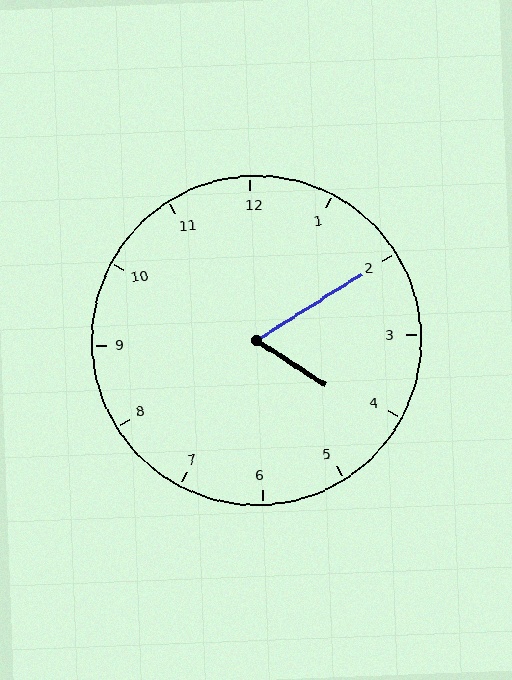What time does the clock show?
4:10.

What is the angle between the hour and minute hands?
Approximately 65 degrees.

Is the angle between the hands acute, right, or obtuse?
It is acute.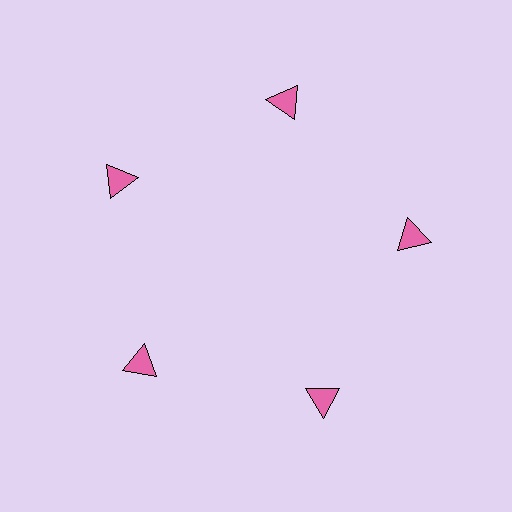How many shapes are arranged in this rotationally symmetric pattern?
There are 5 shapes, arranged in 5 groups of 1.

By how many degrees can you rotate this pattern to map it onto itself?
The pattern maps onto itself every 72 degrees of rotation.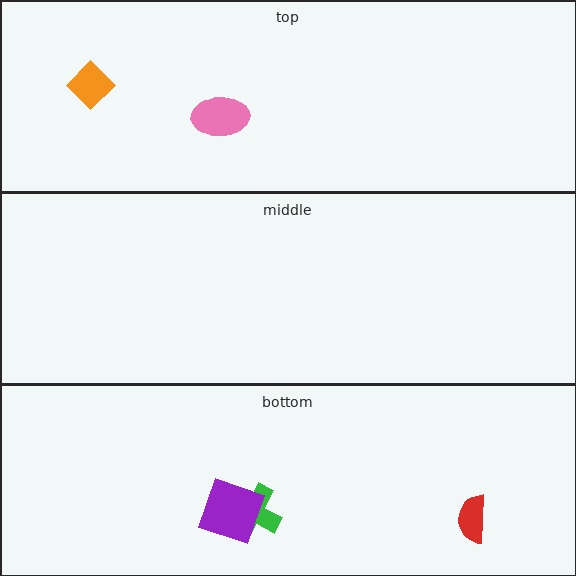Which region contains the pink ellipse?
The top region.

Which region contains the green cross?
The bottom region.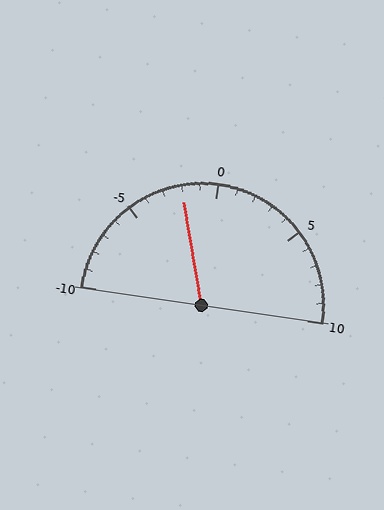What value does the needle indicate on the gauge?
The needle indicates approximately -2.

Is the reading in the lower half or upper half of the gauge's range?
The reading is in the lower half of the range (-10 to 10).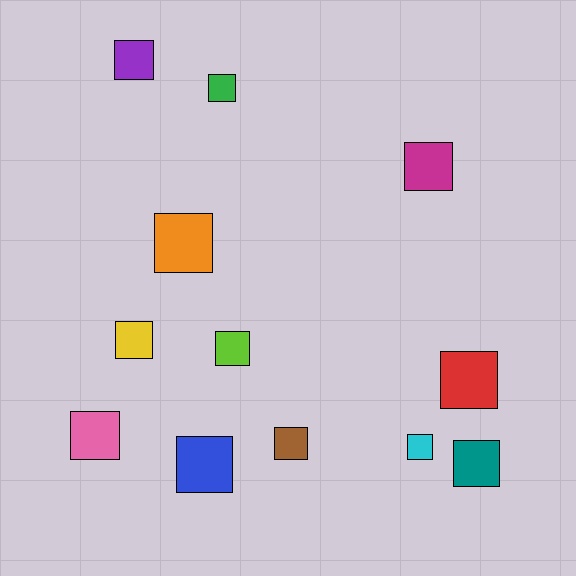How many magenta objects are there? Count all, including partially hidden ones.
There is 1 magenta object.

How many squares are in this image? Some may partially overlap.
There are 12 squares.